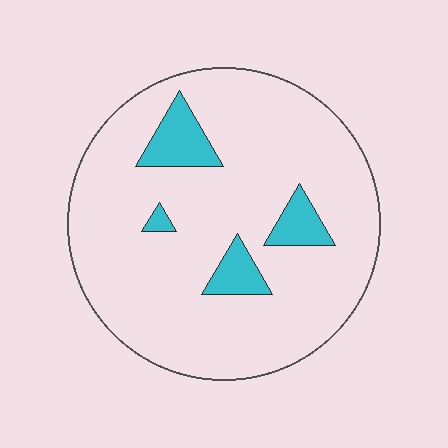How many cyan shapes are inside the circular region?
4.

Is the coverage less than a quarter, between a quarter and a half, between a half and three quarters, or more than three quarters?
Less than a quarter.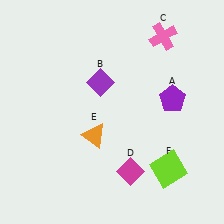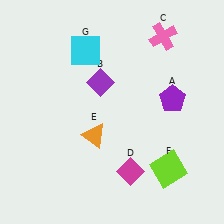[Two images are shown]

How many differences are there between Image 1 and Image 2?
There is 1 difference between the two images.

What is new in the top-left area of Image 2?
A cyan square (G) was added in the top-left area of Image 2.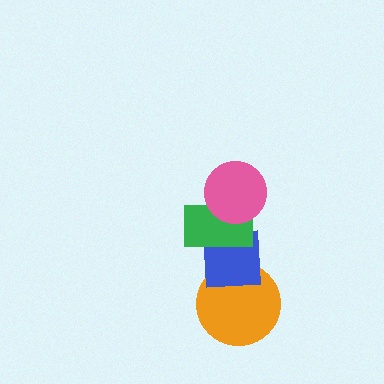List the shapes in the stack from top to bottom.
From top to bottom: the pink circle, the green rectangle, the blue square, the orange circle.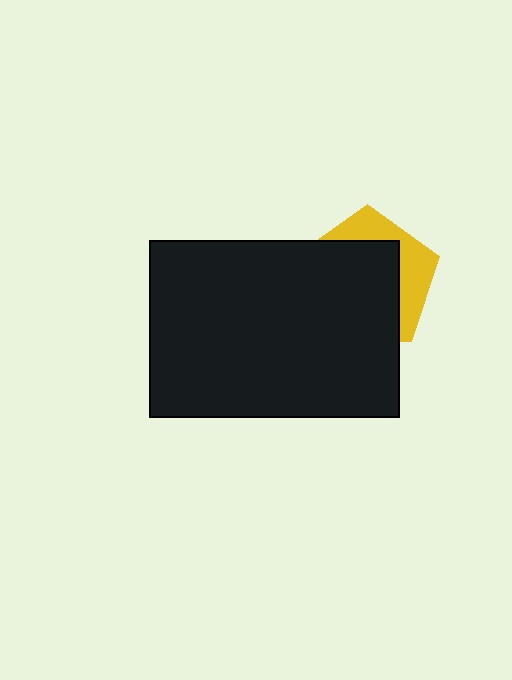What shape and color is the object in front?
The object in front is a black rectangle.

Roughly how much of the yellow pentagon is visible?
A small part of it is visible (roughly 32%).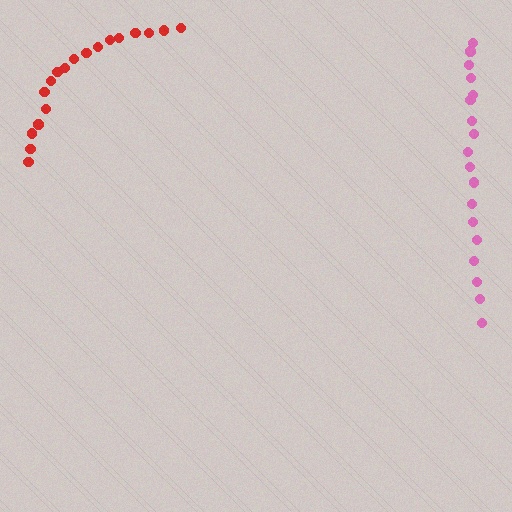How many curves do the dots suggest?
There are 2 distinct paths.